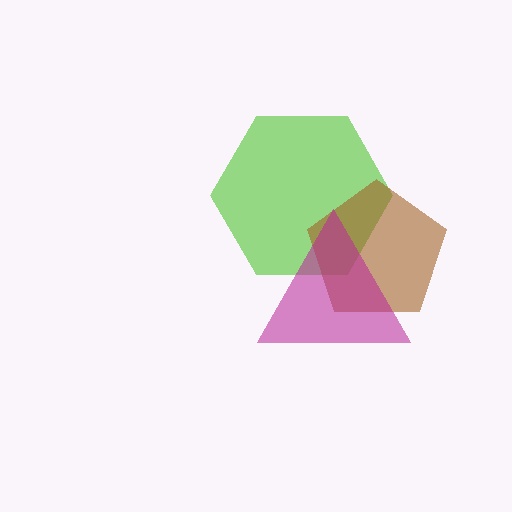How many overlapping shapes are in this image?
There are 3 overlapping shapes in the image.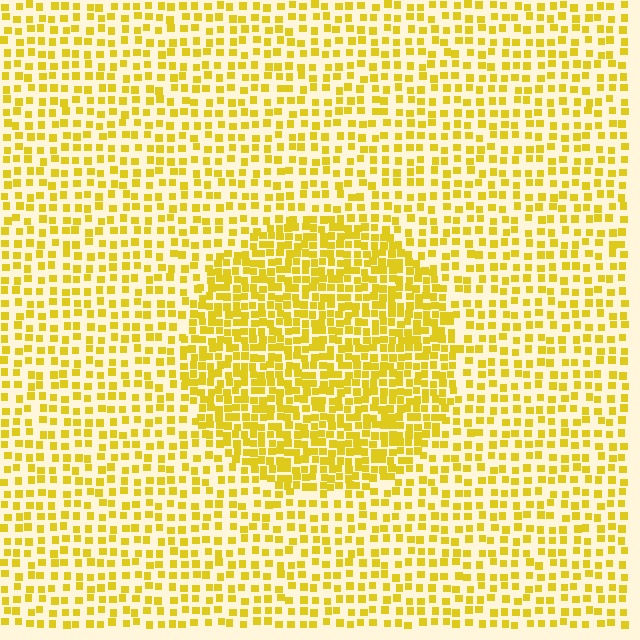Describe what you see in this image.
The image contains small yellow elements arranged at two different densities. A circle-shaped region is visible where the elements are more densely packed than the surrounding area.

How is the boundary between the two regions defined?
The boundary is defined by a change in element density (approximately 1.9x ratio). All elements are the same color, size, and shape.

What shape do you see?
I see a circle.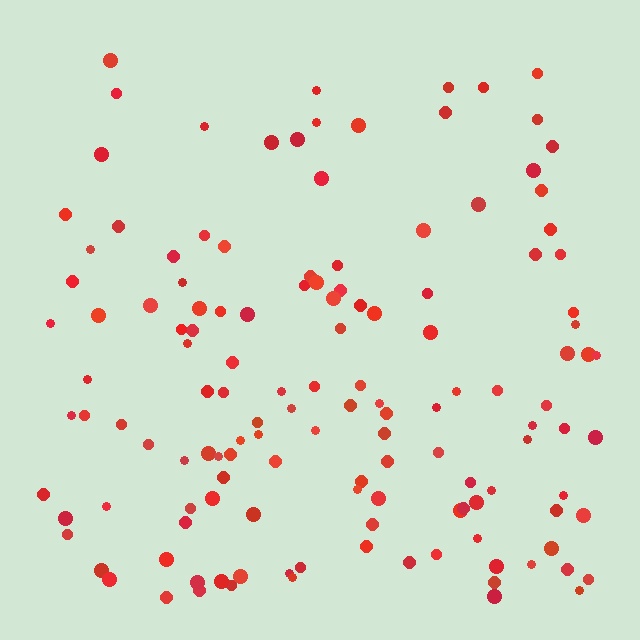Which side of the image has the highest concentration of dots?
The bottom.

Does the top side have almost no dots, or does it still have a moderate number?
Still a moderate number, just noticeably fewer than the bottom.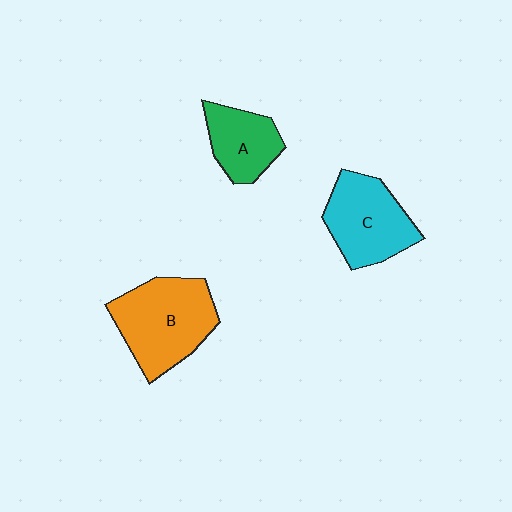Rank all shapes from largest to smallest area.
From largest to smallest: B (orange), C (cyan), A (green).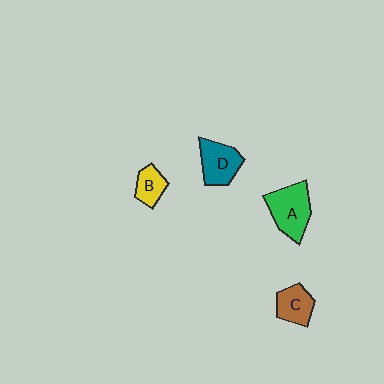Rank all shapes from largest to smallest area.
From largest to smallest: A (green), D (teal), C (brown), B (yellow).